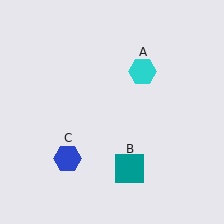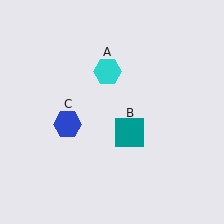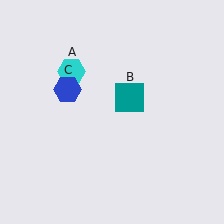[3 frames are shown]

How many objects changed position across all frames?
3 objects changed position: cyan hexagon (object A), teal square (object B), blue hexagon (object C).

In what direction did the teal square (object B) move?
The teal square (object B) moved up.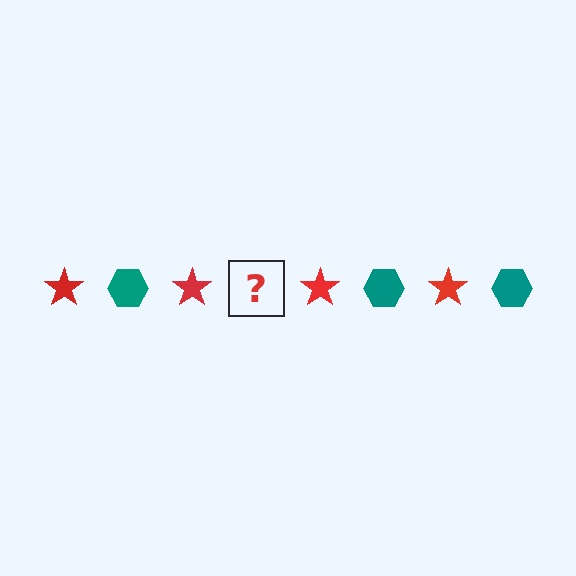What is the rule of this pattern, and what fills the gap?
The rule is that the pattern alternates between red star and teal hexagon. The gap should be filled with a teal hexagon.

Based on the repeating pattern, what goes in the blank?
The blank should be a teal hexagon.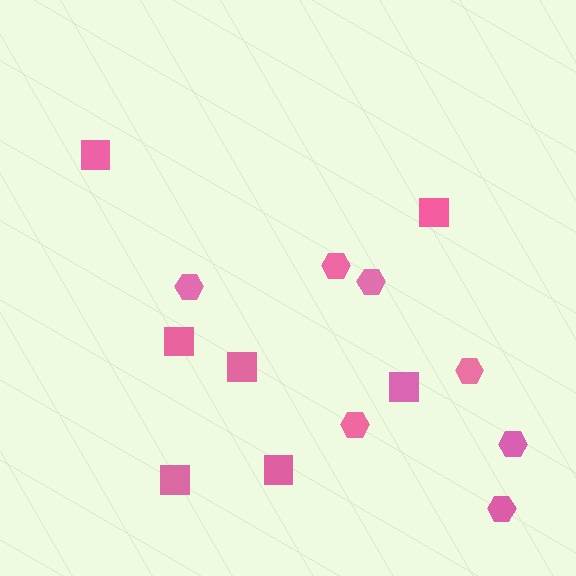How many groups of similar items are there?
There are 2 groups: one group of squares (7) and one group of hexagons (7).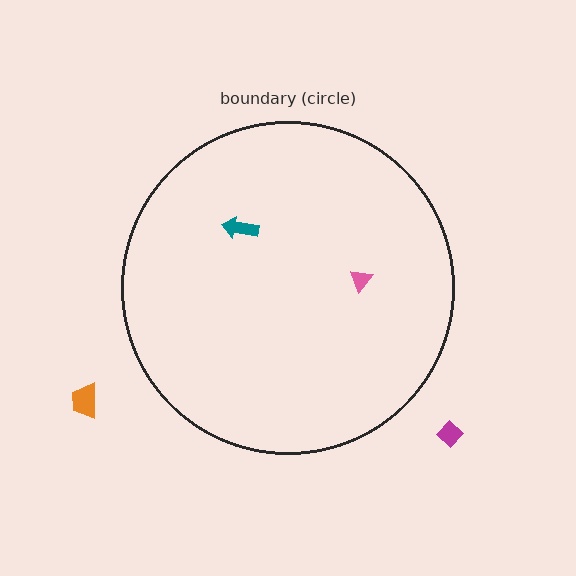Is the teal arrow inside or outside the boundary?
Inside.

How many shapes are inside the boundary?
2 inside, 2 outside.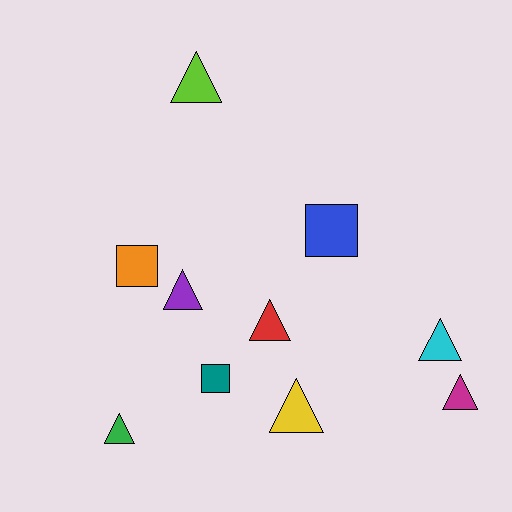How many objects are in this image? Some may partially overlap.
There are 10 objects.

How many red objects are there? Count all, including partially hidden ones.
There is 1 red object.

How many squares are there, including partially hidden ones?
There are 3 squares.